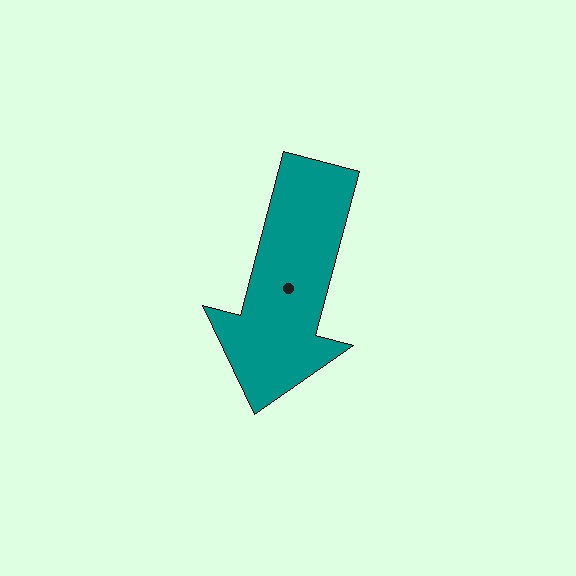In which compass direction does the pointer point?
South.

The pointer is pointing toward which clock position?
Roughly 6 o'clock.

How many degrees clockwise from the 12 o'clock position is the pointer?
Approximately 195 degrees.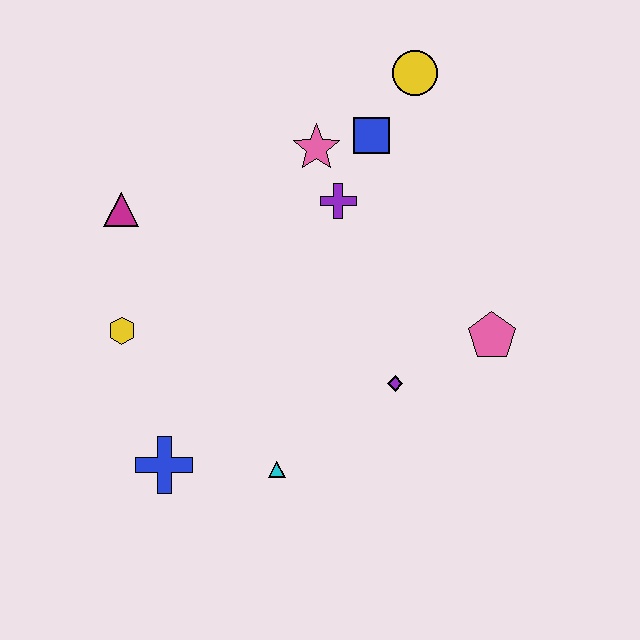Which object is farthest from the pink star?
The blue cross is farthest from the pink star.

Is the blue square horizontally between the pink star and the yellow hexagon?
No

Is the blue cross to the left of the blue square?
Yes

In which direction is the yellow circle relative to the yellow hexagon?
The yellow circle is to the right of the yellow hexagon.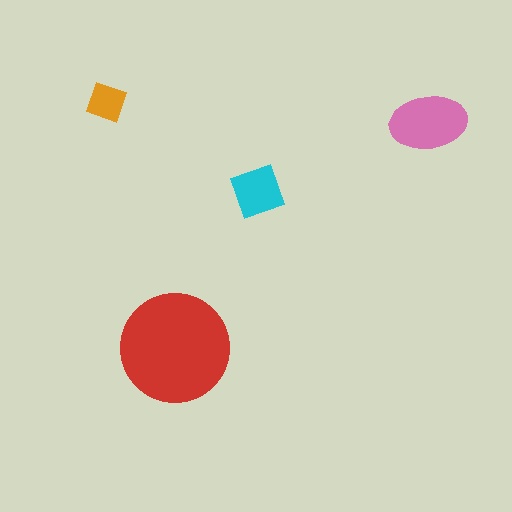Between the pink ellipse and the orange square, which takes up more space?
The pink ellipse.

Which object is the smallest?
The orange square.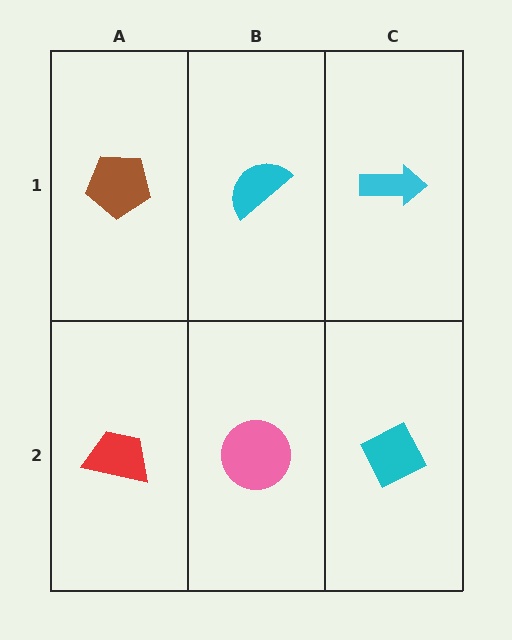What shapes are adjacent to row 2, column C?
A cyan arrow (row 1, column C), a pink circle (row 2, column B).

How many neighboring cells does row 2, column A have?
2.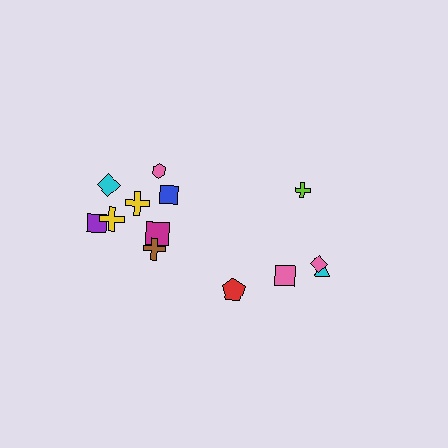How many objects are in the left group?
There are 8 objects.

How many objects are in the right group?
There are 5 objects.